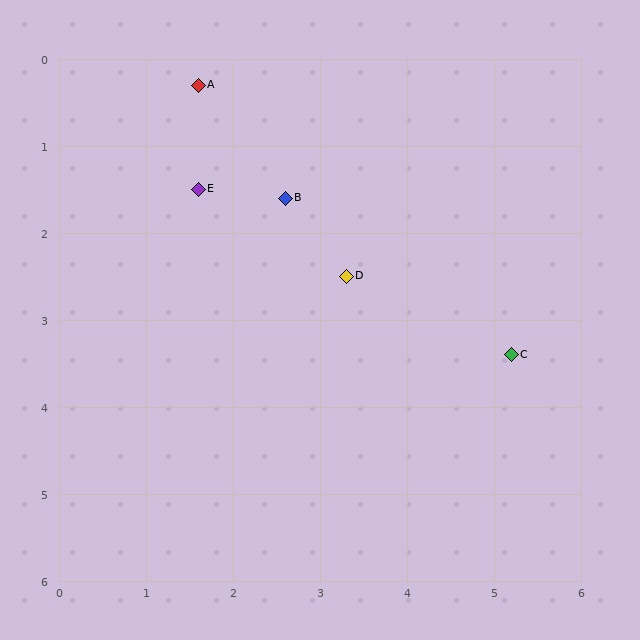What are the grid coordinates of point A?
Point A is at approximately (1.6, 0.3).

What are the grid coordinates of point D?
Point D is at approximately (3.3, 2.5).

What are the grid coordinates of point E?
Point E is at approximately (1.6, 1.5).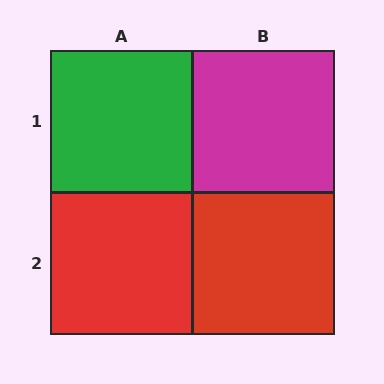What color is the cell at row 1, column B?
Magenta.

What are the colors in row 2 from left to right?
Red, red.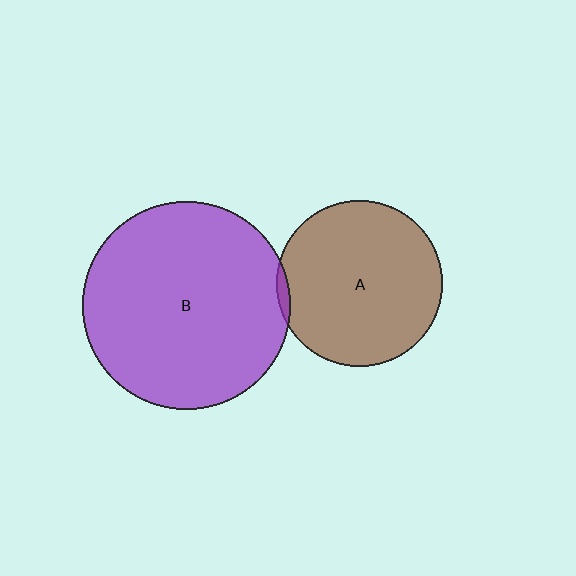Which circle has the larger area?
Circle B (purple).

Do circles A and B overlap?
Yes.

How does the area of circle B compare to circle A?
Approximately 1.6 times.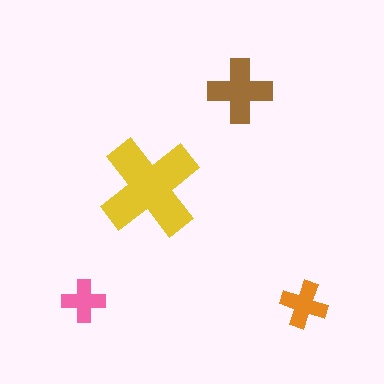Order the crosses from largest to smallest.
the yellow one, the brown one, the orange one, the pink one.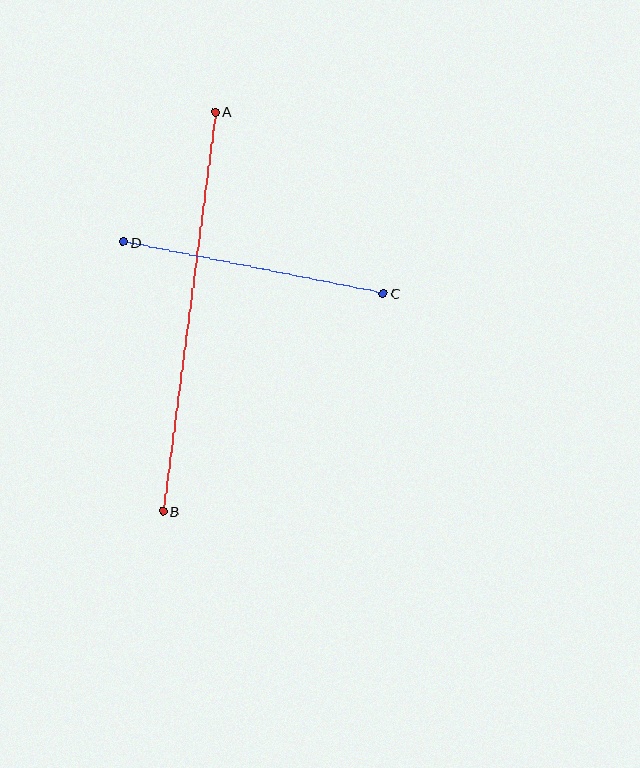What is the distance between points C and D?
The distance is approximately 265 pixels.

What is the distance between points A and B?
The distance is approximately 403 pixels.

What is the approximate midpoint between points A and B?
The midpoint is at approximately (189, 311) pixels.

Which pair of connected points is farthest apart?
Points A and B are farthest apart.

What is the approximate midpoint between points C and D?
The midpoint is at approximately (253, 268) pixels.